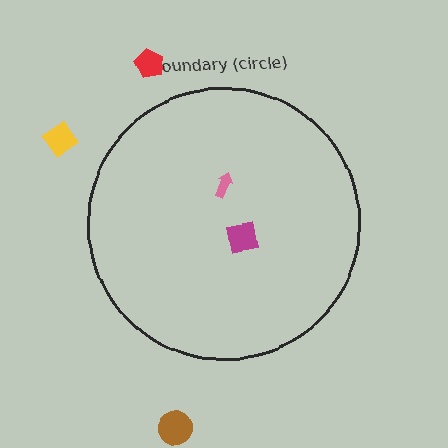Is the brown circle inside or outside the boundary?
Outside.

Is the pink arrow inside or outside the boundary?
Inside.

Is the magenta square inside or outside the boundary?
Inside.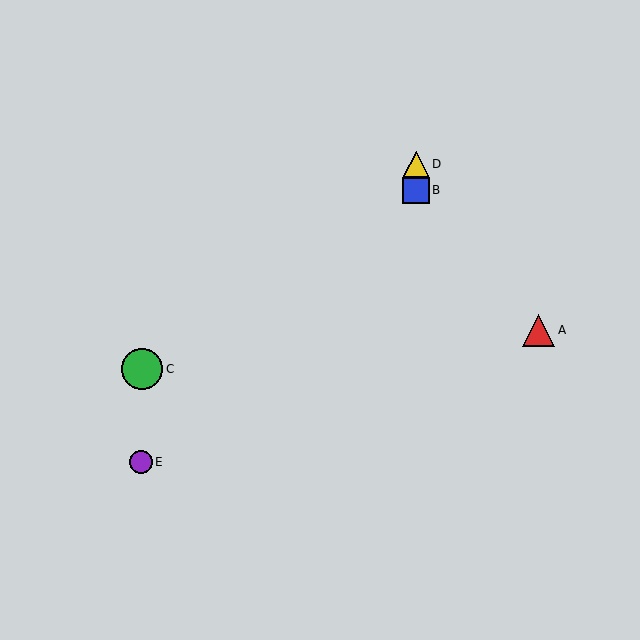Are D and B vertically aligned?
Yes, both are at x≈416.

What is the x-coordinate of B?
Object B is at x≈416.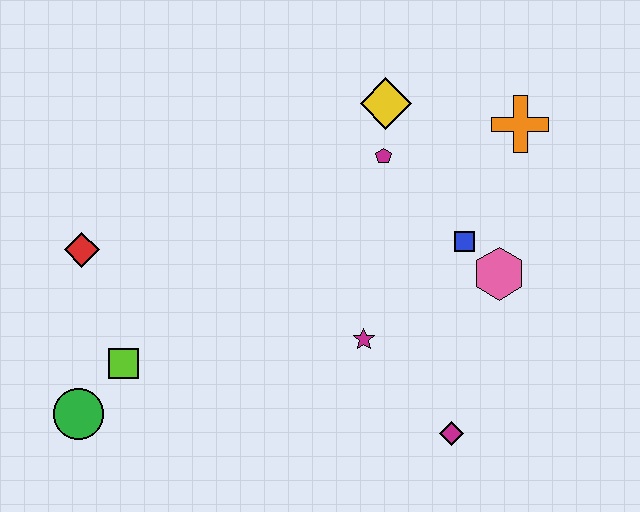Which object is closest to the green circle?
The lime square is closest to the green circle.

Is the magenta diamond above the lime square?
No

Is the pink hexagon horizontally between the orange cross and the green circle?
Yes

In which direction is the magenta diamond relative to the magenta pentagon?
The magenta diamond is below the magenta pentagon.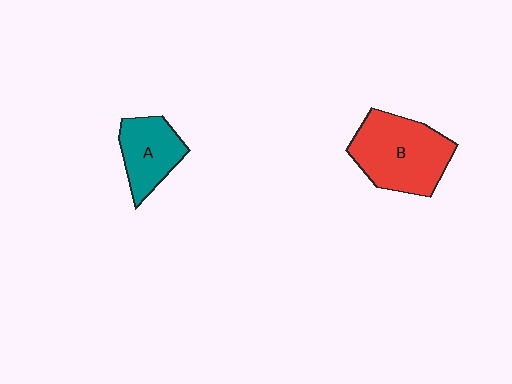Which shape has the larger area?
Shape B (red).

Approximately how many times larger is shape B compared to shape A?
Approximately 1.6 times.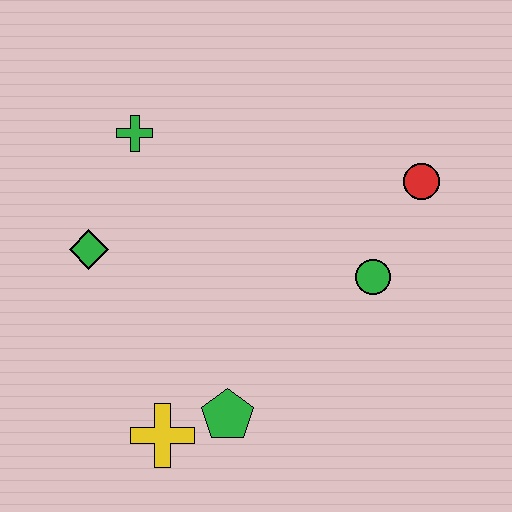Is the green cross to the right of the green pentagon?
No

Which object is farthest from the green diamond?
The red circle is farthest from the green diamond.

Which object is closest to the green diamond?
The green cross is closest to the green diamond.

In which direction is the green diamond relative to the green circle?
The green diamond is to the left of the green circle.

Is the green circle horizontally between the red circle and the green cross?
Yes